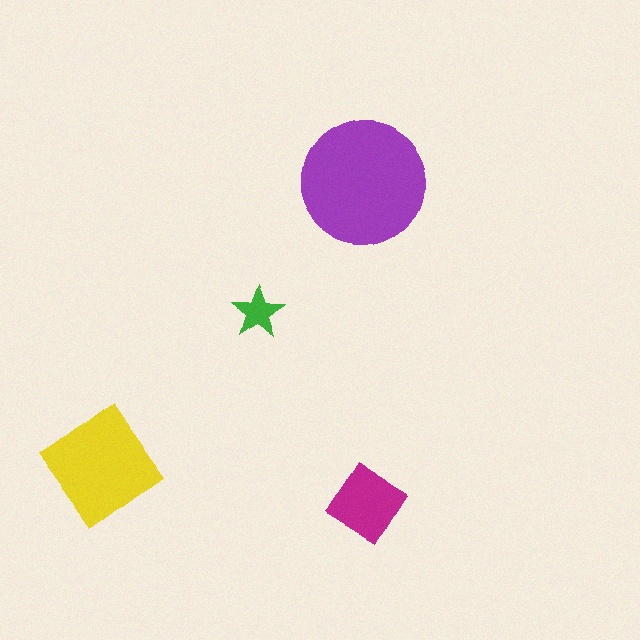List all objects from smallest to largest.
The green star, the magenta diamond, the yellow diamond, the purple circle.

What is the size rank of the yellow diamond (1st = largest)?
2nd.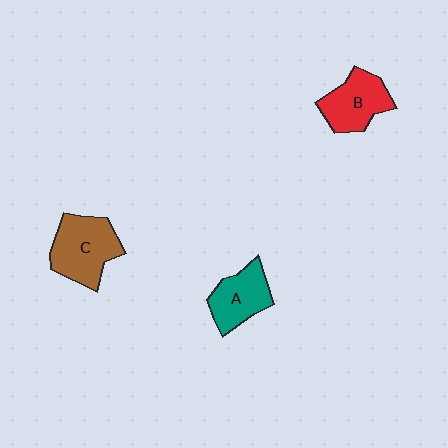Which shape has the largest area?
Shape C (brown).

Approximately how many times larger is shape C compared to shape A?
Approximately 1.3 times.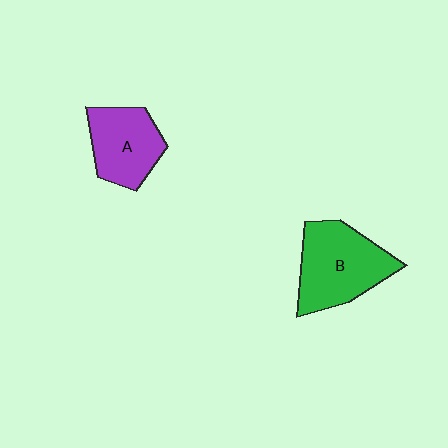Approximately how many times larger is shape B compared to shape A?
Approximately 1.3 times.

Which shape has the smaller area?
Shape A (purple).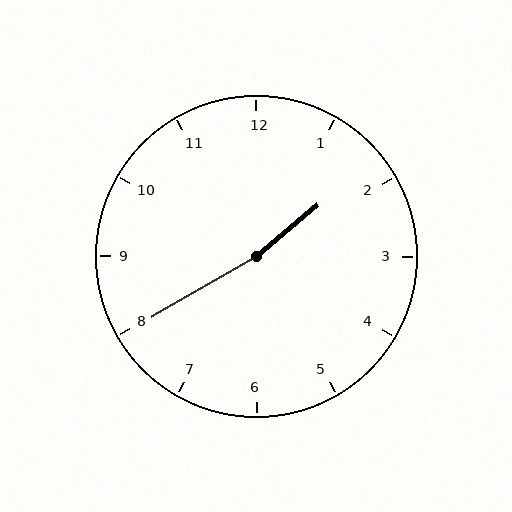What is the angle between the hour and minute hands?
Approximately 170 degrees.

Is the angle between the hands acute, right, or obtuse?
It is obtuse.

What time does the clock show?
1:40.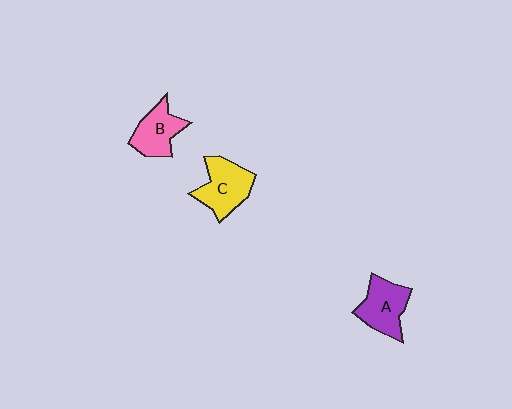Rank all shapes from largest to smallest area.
From largest to smallest: C (yellow), A (purple), B (pink).